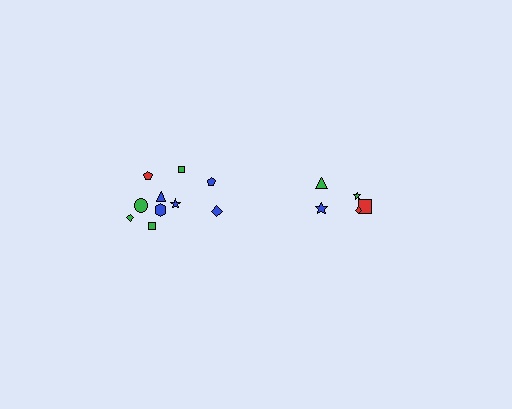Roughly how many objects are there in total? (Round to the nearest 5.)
Roughly 15 objects in total.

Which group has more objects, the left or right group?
The left group.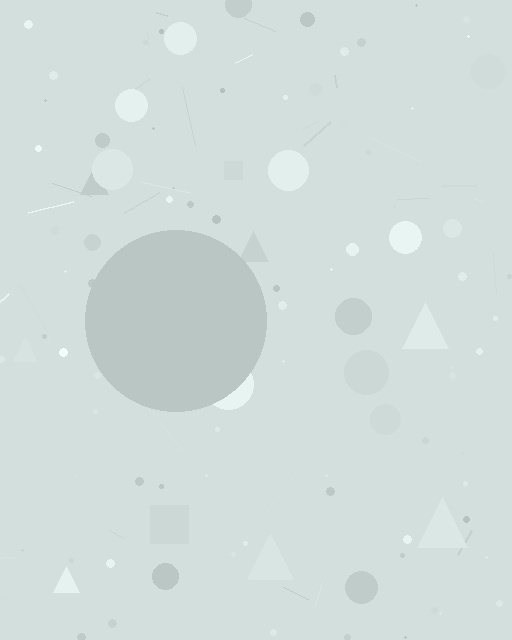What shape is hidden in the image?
A circle is hidden in the image.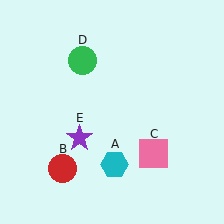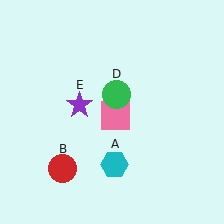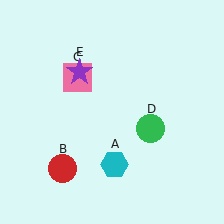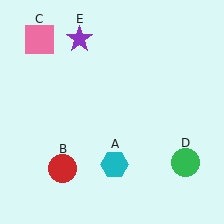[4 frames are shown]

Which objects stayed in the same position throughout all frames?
Cyan hexagon (object A) and red circle (object B) remained stationary.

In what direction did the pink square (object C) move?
The pink square (object C) moved up and to the left.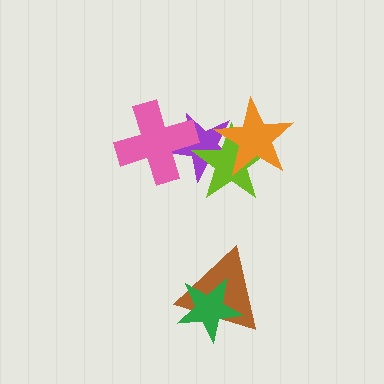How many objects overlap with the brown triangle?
1 object overlaps with the brown triangle.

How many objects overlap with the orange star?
2 objects overlap with the orange star.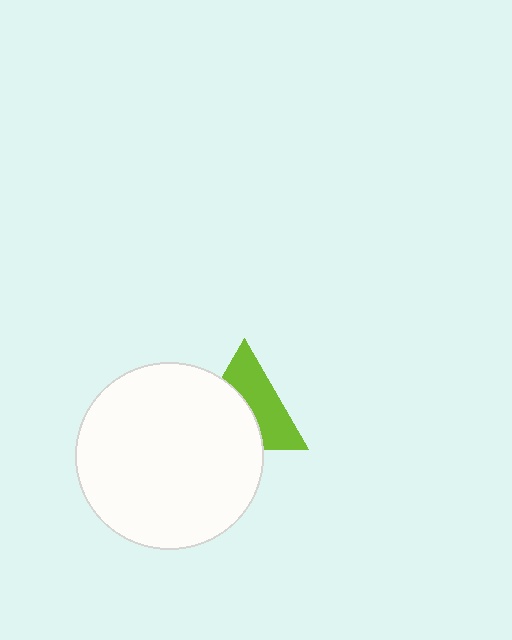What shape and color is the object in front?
The object in front is a white circle.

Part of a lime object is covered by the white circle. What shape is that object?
It is a triangle.